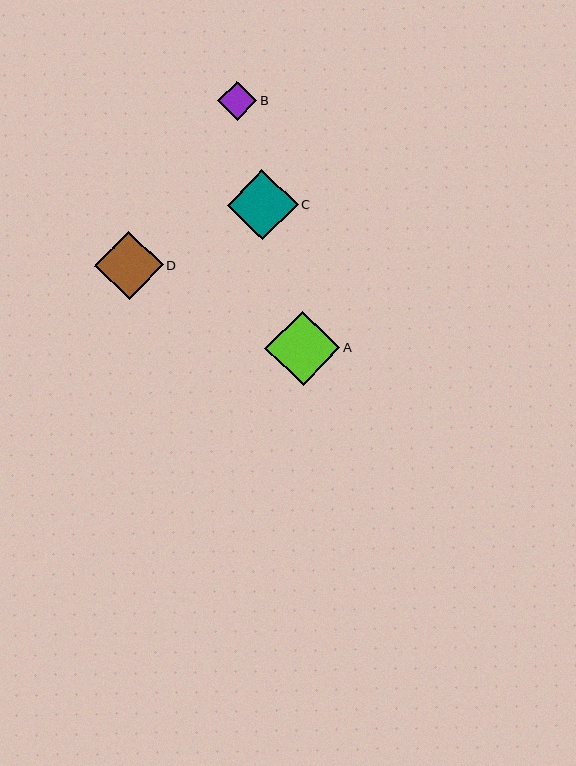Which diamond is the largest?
Diamond A is the largest with a size of approximately 75 pixels.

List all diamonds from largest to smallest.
From largest to smallest: A, C, D, B.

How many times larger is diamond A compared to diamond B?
Diamond A is approximately 1.9 times the size of diamond B.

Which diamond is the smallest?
Diamond B is the smallest with a size of approximately 40 pixels.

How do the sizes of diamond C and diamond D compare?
Diamond C and diamond D are approximately the same size.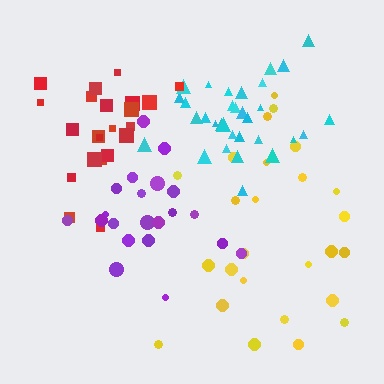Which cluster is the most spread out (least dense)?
Yellow.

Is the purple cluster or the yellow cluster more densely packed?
Purple.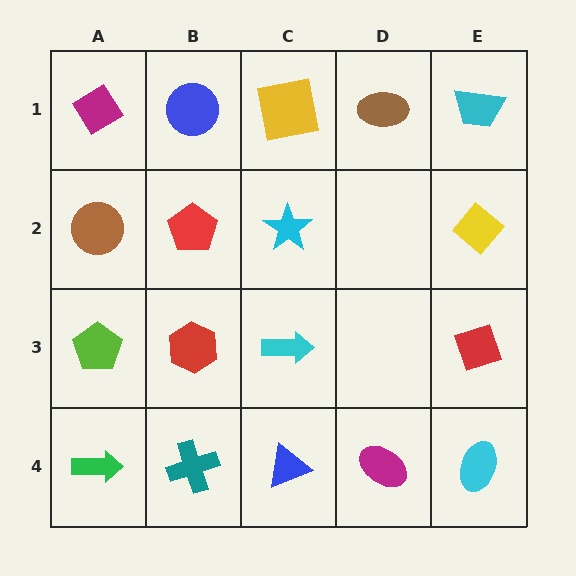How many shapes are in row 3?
4 shapes.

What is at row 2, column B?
A red pentagon.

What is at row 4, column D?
A magenta ellipse.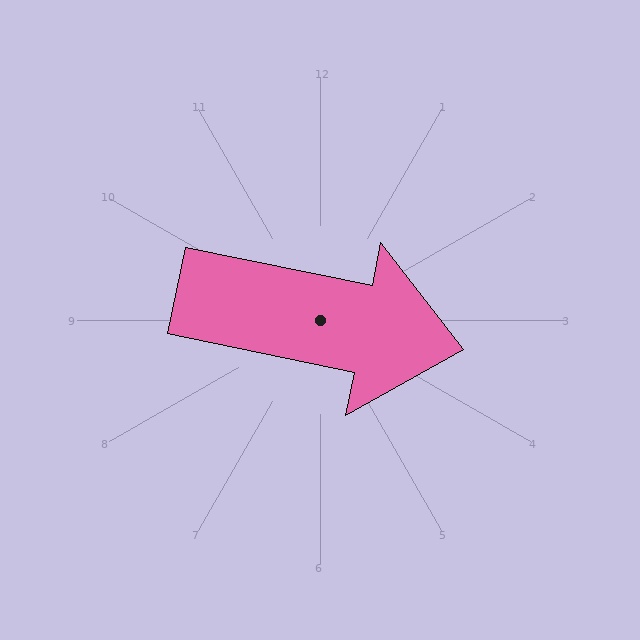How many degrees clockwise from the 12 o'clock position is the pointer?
Approximately 102 degrees.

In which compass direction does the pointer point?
East.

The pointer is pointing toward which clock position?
Roughly 3 o'clock.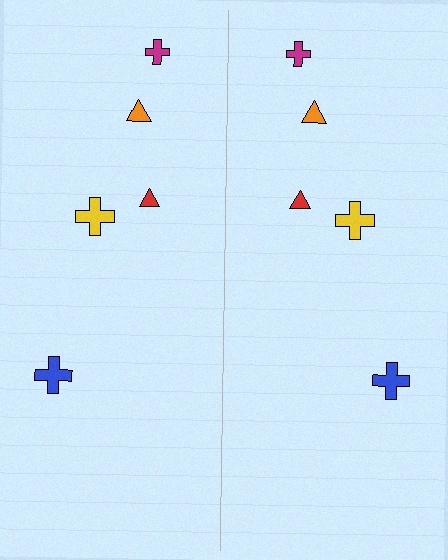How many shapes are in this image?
There are 10 shapes in this image.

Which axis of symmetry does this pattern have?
The pattern has a vertical axis of symmetry running through the center of the image.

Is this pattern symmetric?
Yes, this pattern has bilateral (reflection) symmetry.